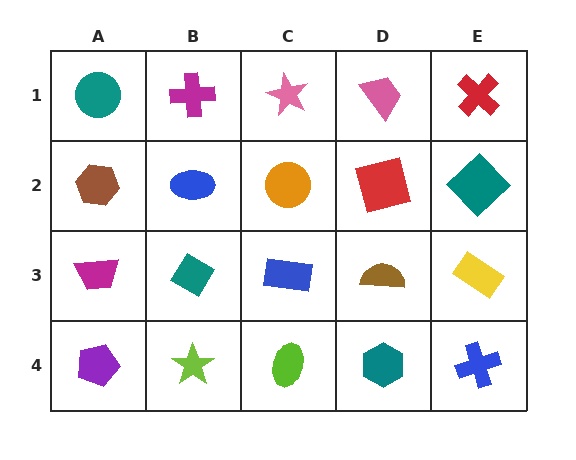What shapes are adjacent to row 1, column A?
A brown hexagon (row 2, column A), a magenta cross (row 1, column B).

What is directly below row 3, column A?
A purple pentagon.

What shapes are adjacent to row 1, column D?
A red square (row 2, column D), a pink star (row 1, column C), a red cross (row 1, column E).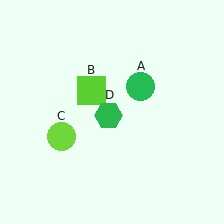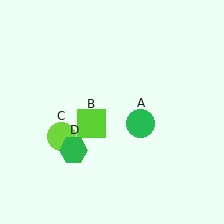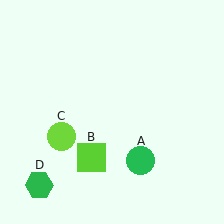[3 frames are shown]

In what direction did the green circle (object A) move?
The green circle (object A) moved down.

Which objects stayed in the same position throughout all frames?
Lime circle (object C) remained stationary.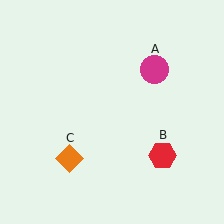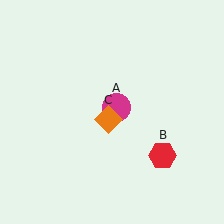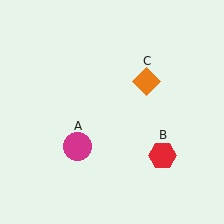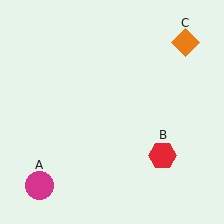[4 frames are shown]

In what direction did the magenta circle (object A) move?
The magenta circle (object A) moved down and to the left.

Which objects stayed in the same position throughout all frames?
Red hexagon (object B) remained stationary.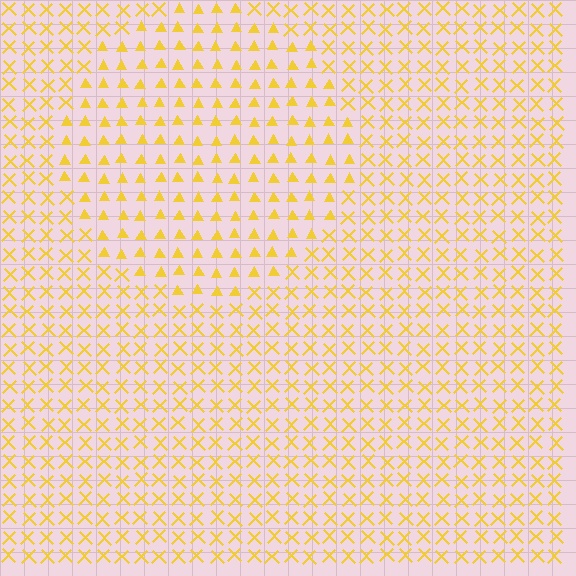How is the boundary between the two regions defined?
The boundary is defined by a change in element shape: triangles inside vs. X marks outside. All elements share the same color and spacing.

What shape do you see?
I see a circle.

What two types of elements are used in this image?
The image uses triangles inside the circle region and X marks outside it.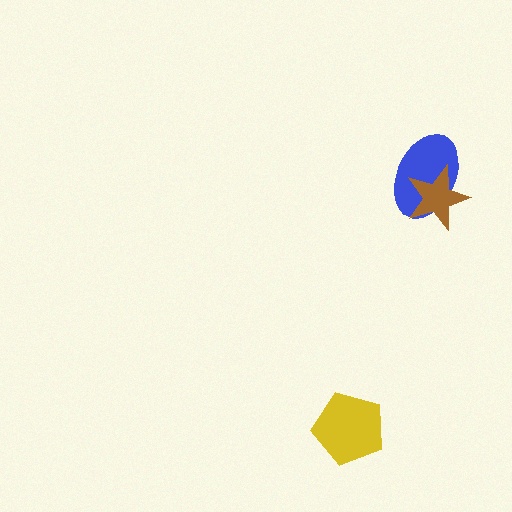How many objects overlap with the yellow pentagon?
0 objects overlap with the yellow pentagon.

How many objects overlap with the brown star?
1 object overlaps with the brown star.